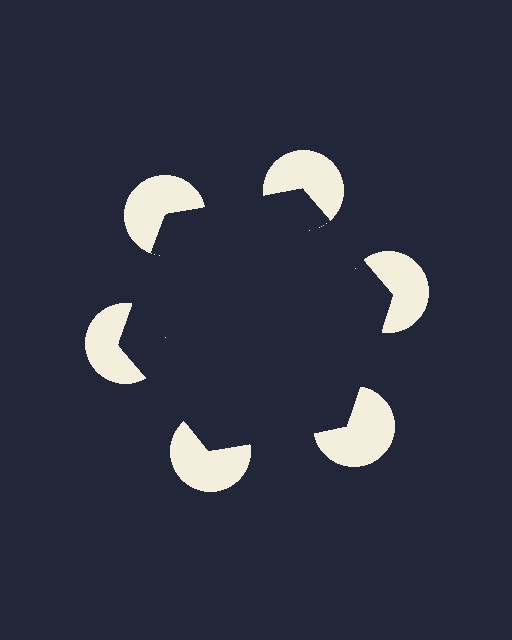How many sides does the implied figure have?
6 sides.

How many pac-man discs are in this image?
There are 6 — one at each vertex of the illusory hexagon.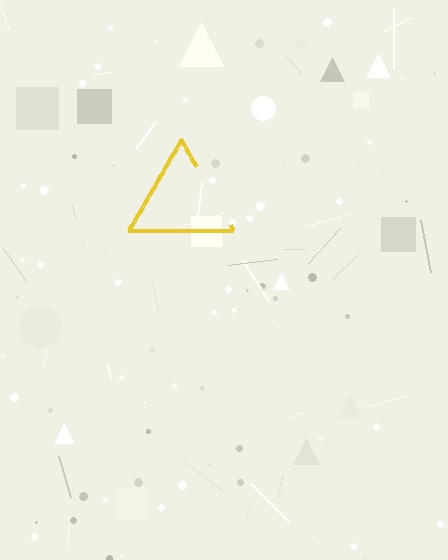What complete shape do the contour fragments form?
The contour fragments form a triangle.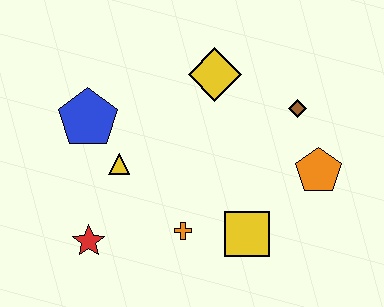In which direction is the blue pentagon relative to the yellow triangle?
The blue pentagon is above the yellow triangle.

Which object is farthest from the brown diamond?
The red star is farthest from the brown diamond.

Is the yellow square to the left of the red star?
No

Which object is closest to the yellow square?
The orange cross is closest to the yellow square.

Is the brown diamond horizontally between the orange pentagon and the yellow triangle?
Yes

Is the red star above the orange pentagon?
No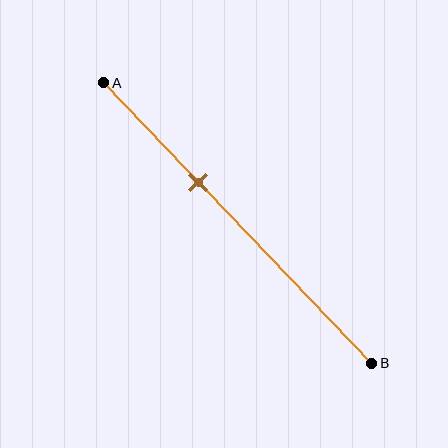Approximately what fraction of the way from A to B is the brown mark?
The brown mark is approximately 35% of the way from A to B.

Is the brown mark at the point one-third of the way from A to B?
Yes, the mark is approximately at the one-third point.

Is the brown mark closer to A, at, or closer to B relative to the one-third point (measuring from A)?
The brown mark is approximately at the one-third point of segment AB.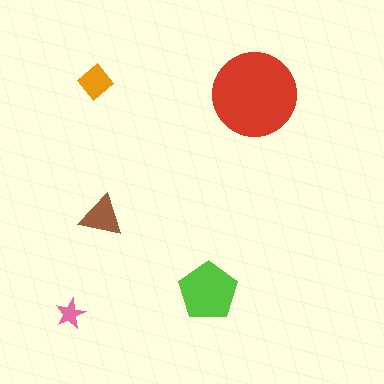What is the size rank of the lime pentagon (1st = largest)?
2nd.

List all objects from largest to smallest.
The red circle, the lime pentagon, the brown triangle, the orange diamond, the pink star.